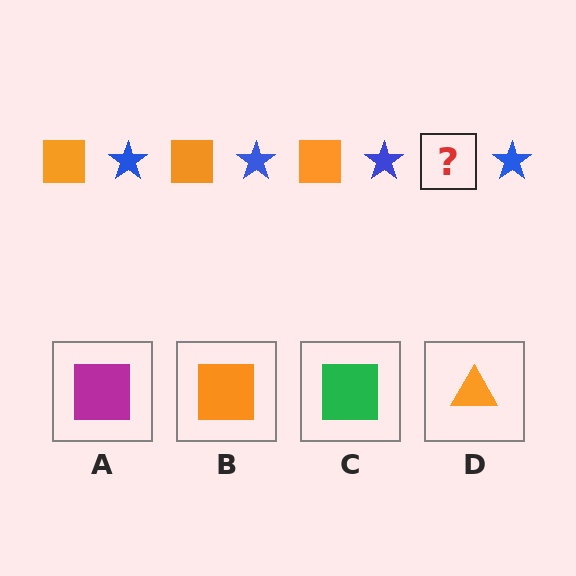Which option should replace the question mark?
Option B.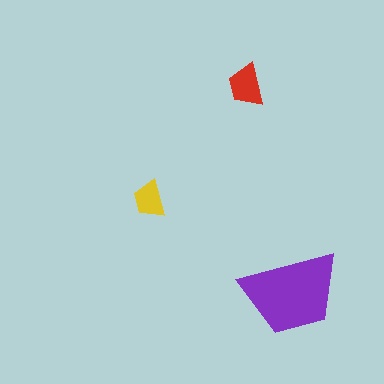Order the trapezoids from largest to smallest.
the purple one, the red one, the yellow one.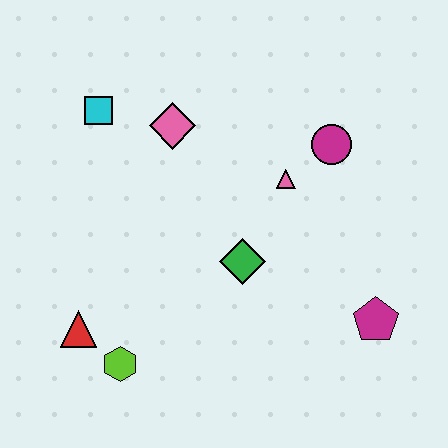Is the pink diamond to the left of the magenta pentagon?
Yes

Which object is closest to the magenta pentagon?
The green diamond is closest to the magenta pentagon.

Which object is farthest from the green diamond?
The cyan square is farthest from the green diamond.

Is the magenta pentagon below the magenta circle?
Yes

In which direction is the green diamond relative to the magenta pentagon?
The green diamond is to the left of the magenta pentagon.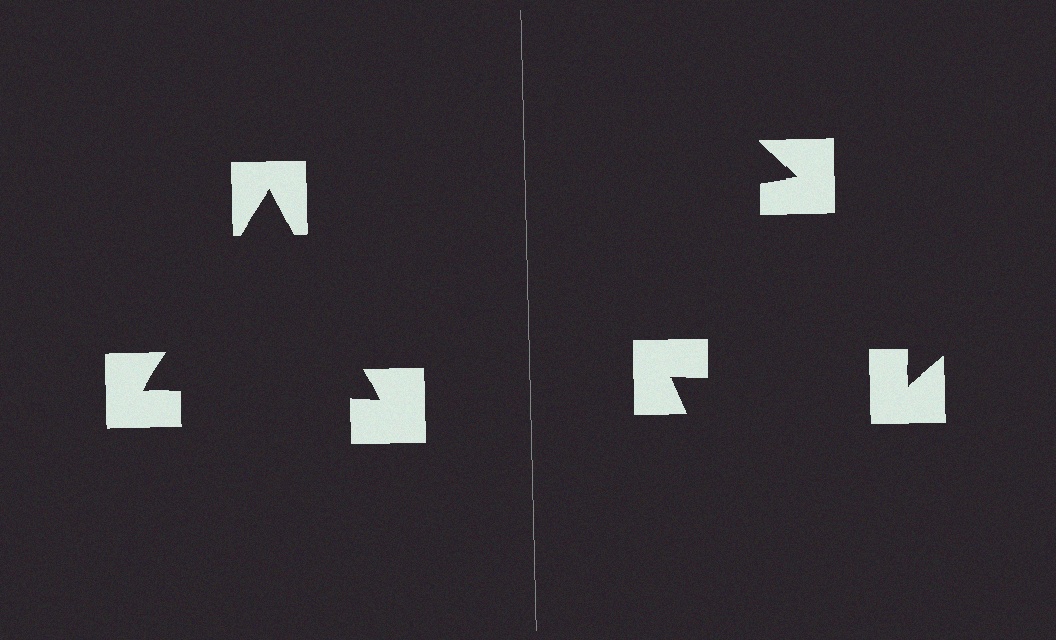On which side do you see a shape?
An illusory triangle appears on the left side. On the right side the wedge cuts are rotated, so no coherent shape forms.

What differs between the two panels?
The notched squares are positioned identically on both sides; only the wedge orientations differ. On the left they align to a triangle; on the right they are misaligned.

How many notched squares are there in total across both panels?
6 — 3 on each side.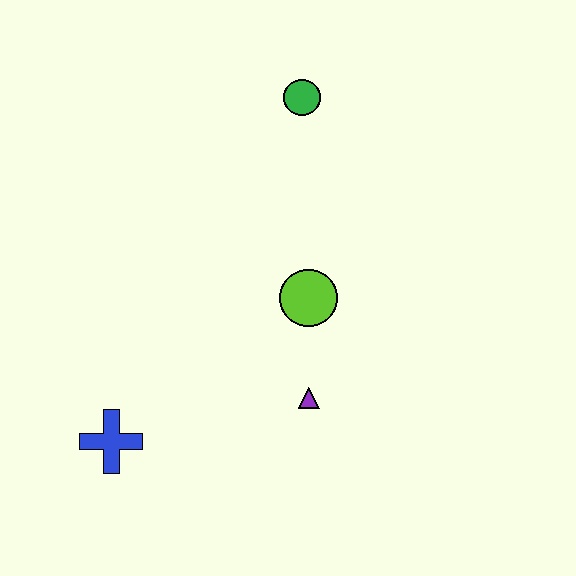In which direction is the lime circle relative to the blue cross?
The lime circle is to the right of the blue cross.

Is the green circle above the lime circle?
Yes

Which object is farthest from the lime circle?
The blue cross is farthest from the lime circle.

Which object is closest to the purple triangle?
The lime circle is closest to the purple triangle.